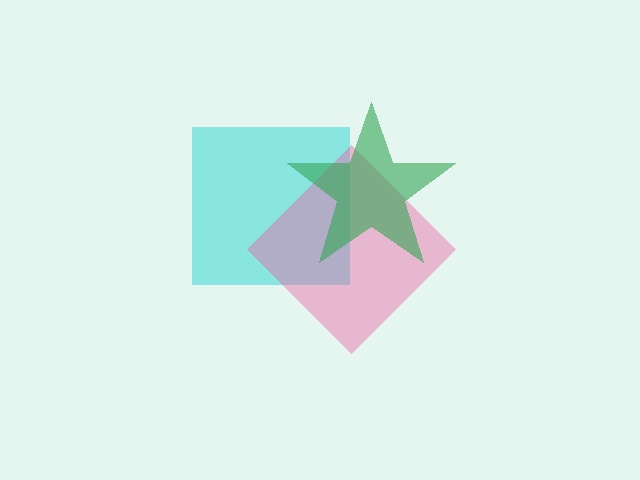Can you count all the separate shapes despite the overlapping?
Yes, there are 3 separate shapes.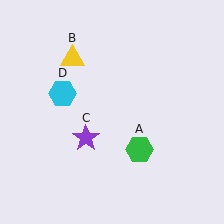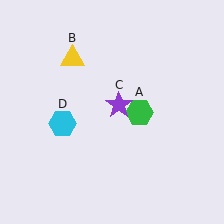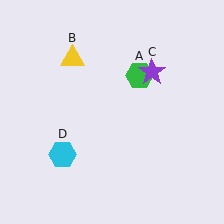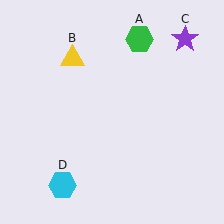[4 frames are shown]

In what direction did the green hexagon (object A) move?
The green hexagon (object A) moved up.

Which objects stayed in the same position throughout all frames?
Yellow triangle (object B) remained stationary.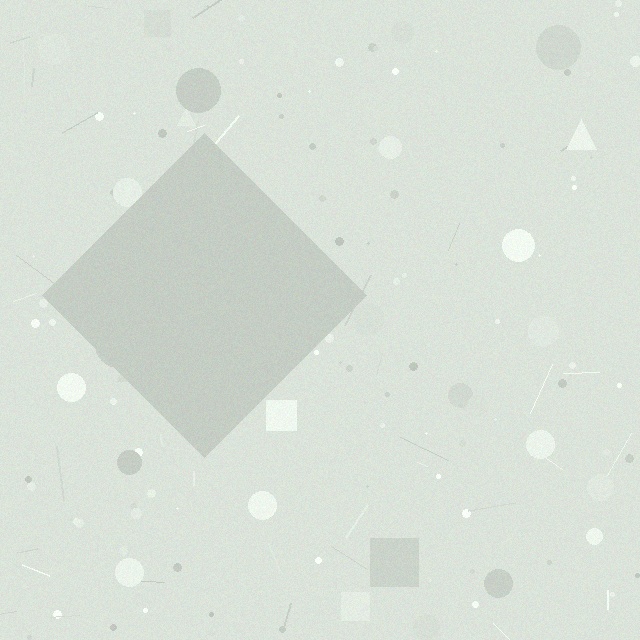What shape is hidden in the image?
A diamond is hidden in the image.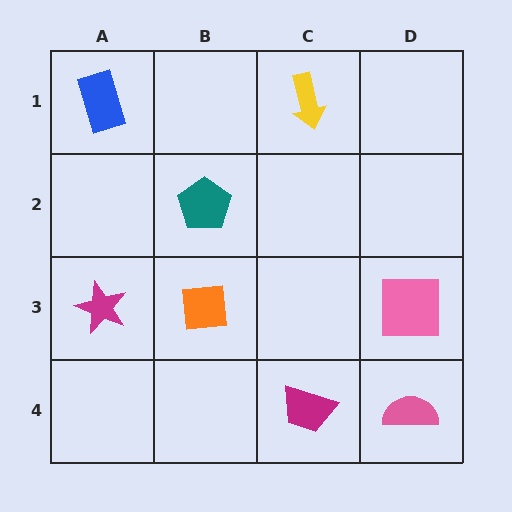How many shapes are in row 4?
2 shapes.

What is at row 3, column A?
A magenta star.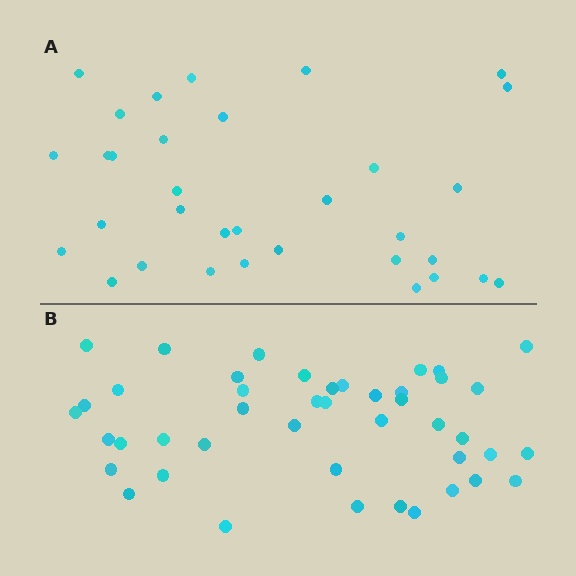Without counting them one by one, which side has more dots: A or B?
Region B (the bottom region) has more dots.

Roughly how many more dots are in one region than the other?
Region B has roughly 12 or so more dots than region A.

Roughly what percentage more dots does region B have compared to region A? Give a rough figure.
About 35% more.